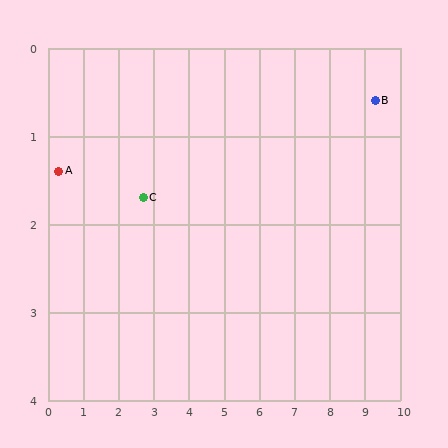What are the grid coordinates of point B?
Point B is at approximately (9.3, 0.6).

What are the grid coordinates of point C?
Point C is at approximately (2.7, 1.7).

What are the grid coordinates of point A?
Point A is at approximately (0.3, 1.4).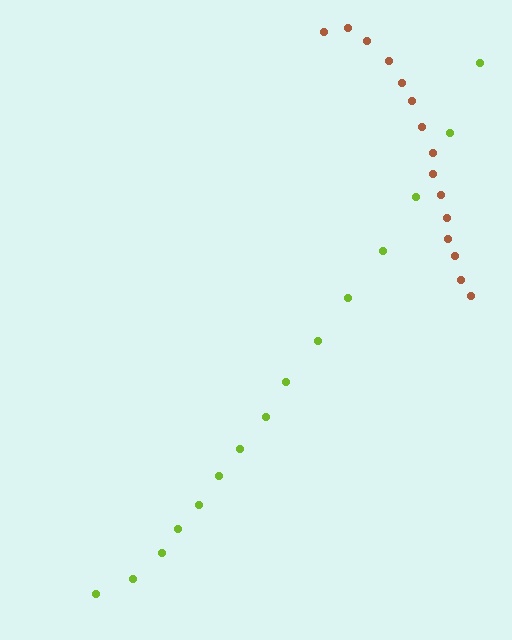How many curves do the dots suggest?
There are 2 distinct paths.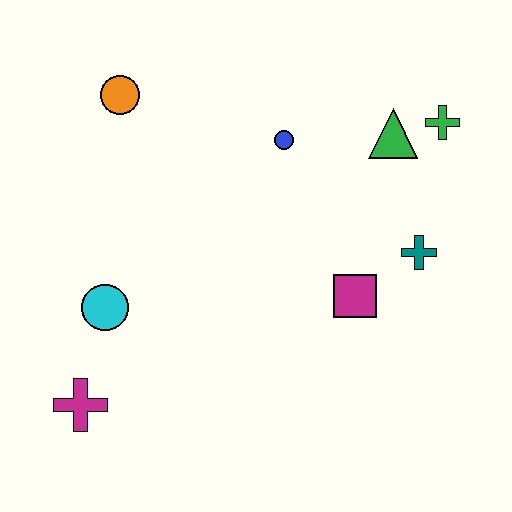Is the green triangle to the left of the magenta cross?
No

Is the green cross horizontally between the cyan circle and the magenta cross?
No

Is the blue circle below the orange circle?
Yes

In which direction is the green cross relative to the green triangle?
The green cross is to the right of the green triangle.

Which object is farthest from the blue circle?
The magenta cross is farthest from the blue circle.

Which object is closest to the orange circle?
The blue circle is closest to the orange circle.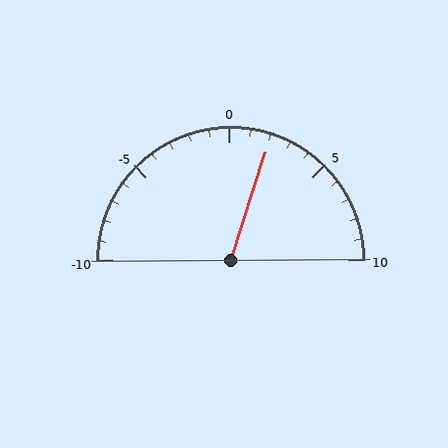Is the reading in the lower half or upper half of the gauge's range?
The reading is in the upper half of the range (-10 to 10).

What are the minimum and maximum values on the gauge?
The gauge ranges from -10 to 10.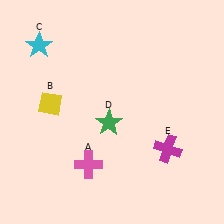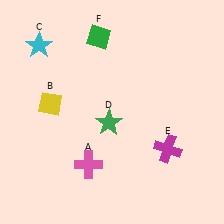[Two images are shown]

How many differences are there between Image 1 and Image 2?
There is 1 difference between the two images.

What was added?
A green diamond (F) was added in Image 2.